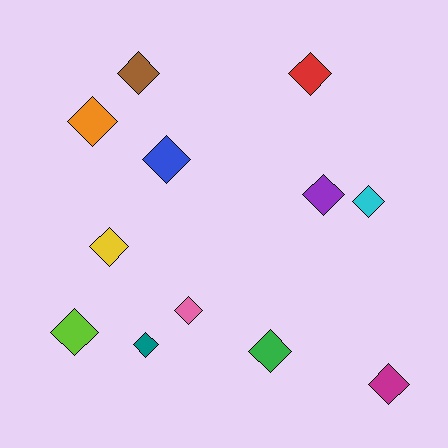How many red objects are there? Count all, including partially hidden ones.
There is 1 red object.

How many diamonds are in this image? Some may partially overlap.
There are 12 diamonds.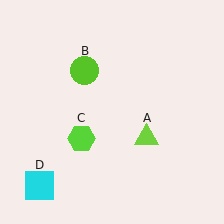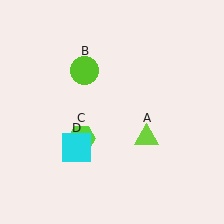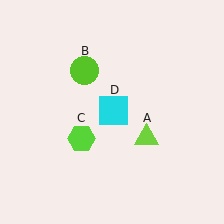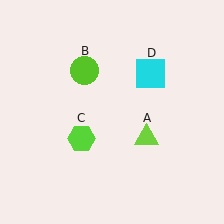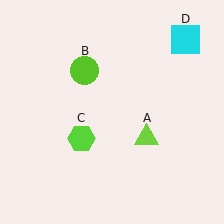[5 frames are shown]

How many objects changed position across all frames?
1 object changed position: cyan square (object D).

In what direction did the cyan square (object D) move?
The cyan square (object D) moved up and to the right.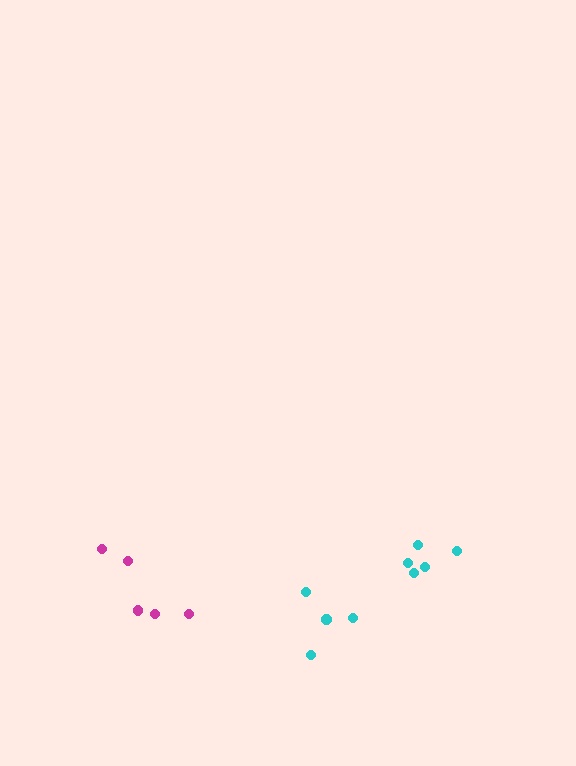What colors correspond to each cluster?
The clusters are colored: magenta, cyan.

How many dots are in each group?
Group 1: 5 dots, Group 2: 9 dots (14 total).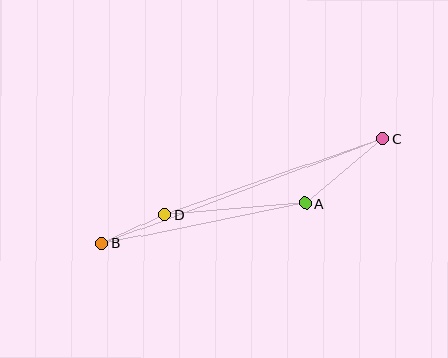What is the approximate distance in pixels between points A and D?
The distance between A and D is approximately 141 pixels.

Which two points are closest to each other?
Points B and D are closest to each other.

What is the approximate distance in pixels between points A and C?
The distance between A and C is approximately 101 pixels.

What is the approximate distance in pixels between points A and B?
The distance between A and B is approximately 208 pixels.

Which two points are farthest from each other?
Points B and C are farthest from each other.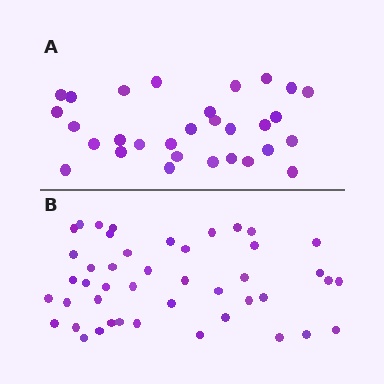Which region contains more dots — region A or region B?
Region B (the bottom region) has more dots.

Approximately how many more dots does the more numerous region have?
Region B has approximately 15 more dots than region A.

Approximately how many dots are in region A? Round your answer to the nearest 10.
About 30 dots.